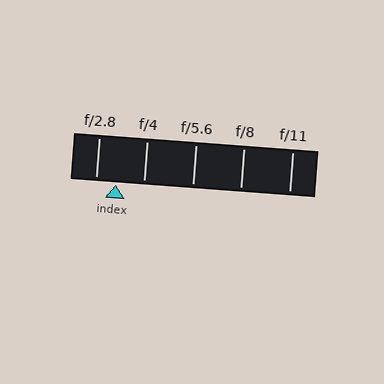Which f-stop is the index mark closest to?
The index mark is closest to f/2.8.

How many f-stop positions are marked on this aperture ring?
There are 5 f-stop positions marked.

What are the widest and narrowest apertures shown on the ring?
The widest aperture shown is f/2.8 and the narrowest is f/11.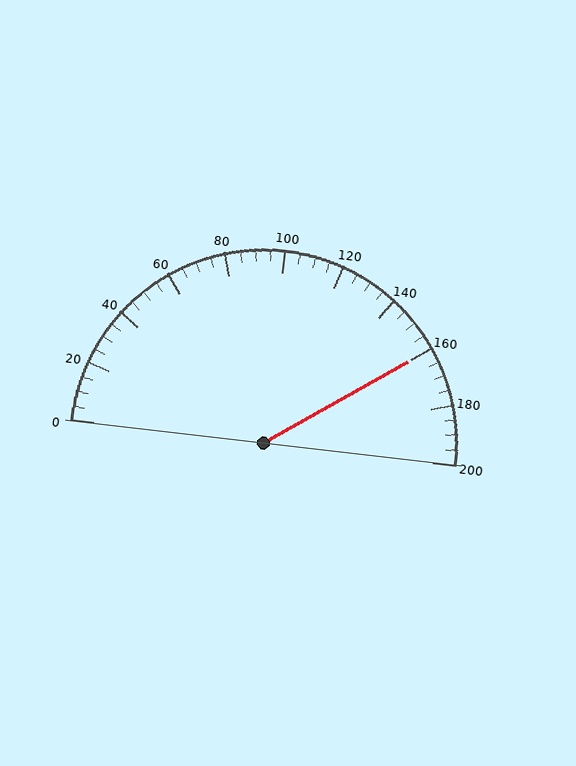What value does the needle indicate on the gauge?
The needle indicates approximately 160.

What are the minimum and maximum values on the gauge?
The gauge ranges from 0 to 200.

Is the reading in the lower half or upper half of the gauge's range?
The reading is in the upper half of the range (0 to 200).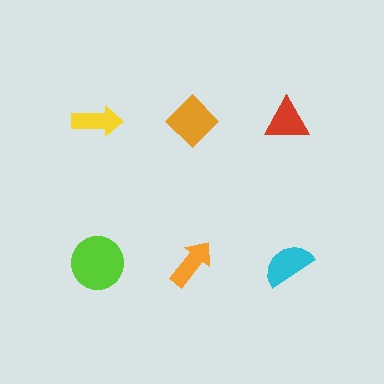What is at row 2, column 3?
A cyan semicircle.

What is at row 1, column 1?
A yellow arrow.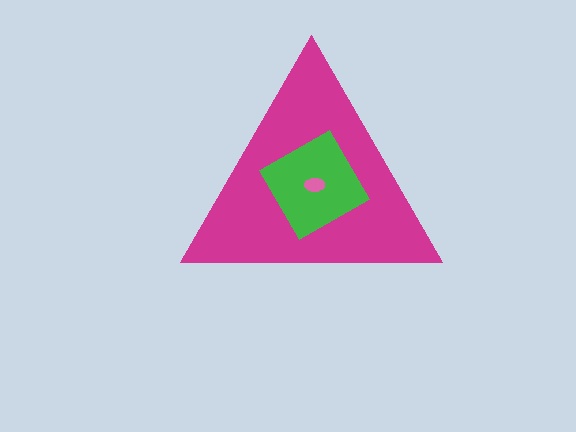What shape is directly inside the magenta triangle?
The green square.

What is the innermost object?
The pink ellipse.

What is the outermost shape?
The magenta triangle.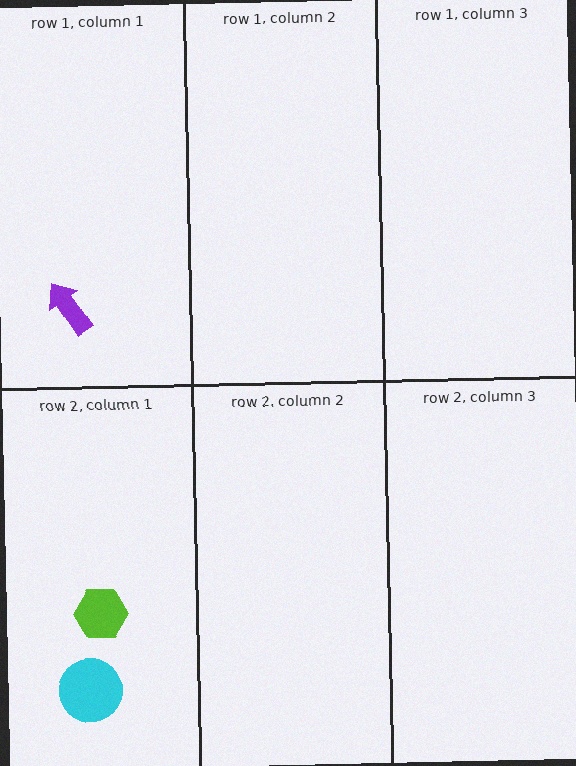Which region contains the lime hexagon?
The row 2, column 1 region.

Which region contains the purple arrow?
The row 1, column 1 region.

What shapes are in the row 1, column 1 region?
The purple arrow.